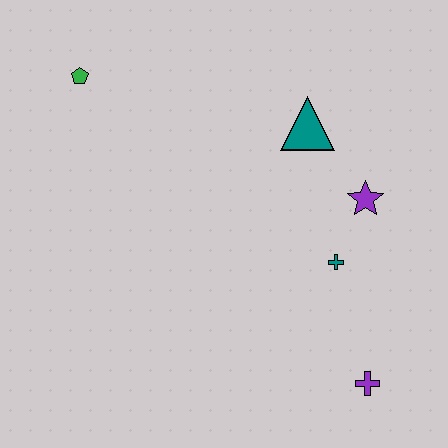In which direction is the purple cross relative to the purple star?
The purple cross is below the purple star.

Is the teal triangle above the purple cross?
Yes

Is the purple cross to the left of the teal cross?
No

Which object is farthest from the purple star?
The green pentagon is farthest from the purple star.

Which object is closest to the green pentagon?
The teal triangle is closest to the green pentagon.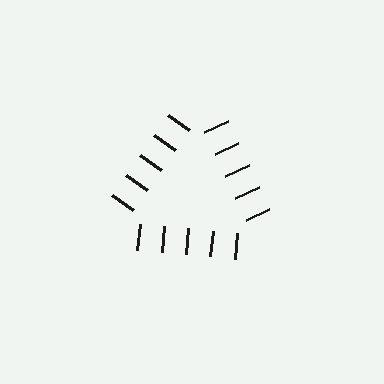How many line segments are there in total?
15 — 5 along each of the 3 edges.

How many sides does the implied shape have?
3 sides — the line-ends trace a triangle.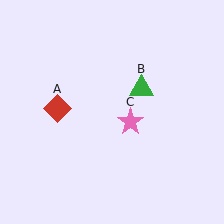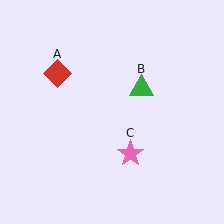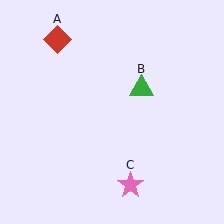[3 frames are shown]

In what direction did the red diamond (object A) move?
The red diamond (object A) moved up.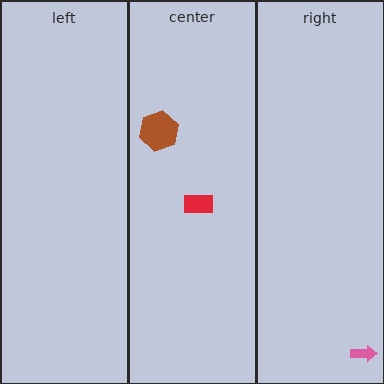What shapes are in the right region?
The pink arrow.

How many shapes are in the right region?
1.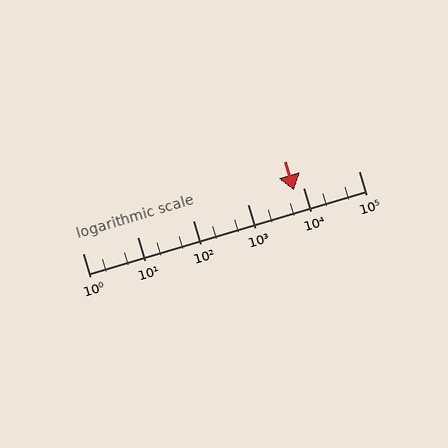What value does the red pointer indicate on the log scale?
The pointer indicates approximately 6600.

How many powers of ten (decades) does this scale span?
The scale spans 5 decades, from 1 to 100000.